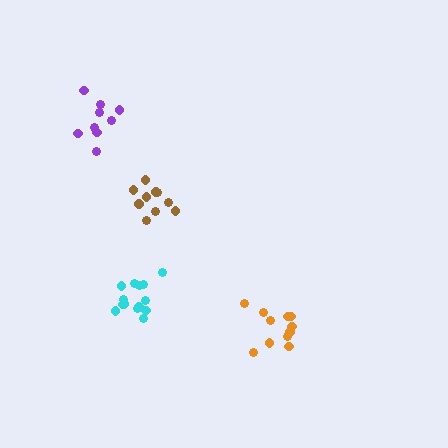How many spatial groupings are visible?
There are 4 spatial groupings.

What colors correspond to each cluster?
The clusters are colored: orange, purple, brown, cyan.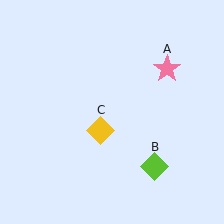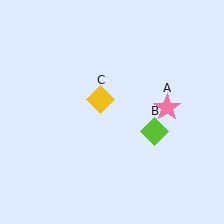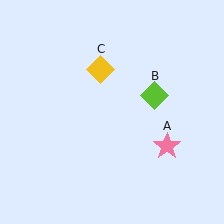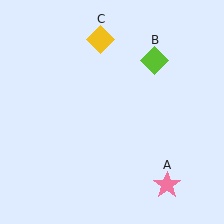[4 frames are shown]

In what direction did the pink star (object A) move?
The pink star (object A) moved down.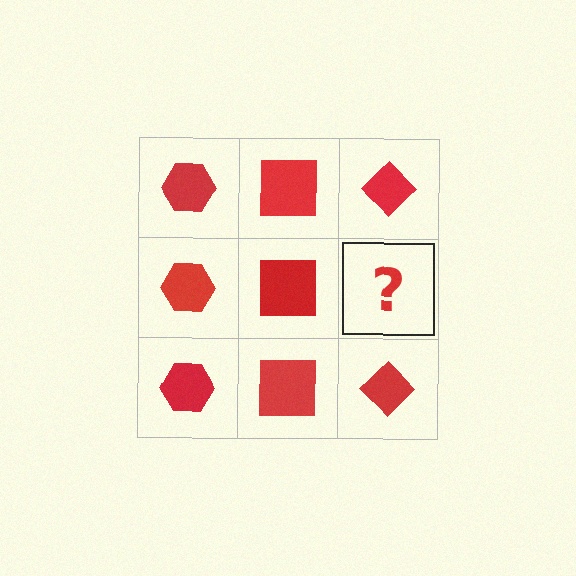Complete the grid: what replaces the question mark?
The question mark should be replaced with a red diamond.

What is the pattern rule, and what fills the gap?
The rule is that each column has a consistent shape. The gap should be filled with a red diamond.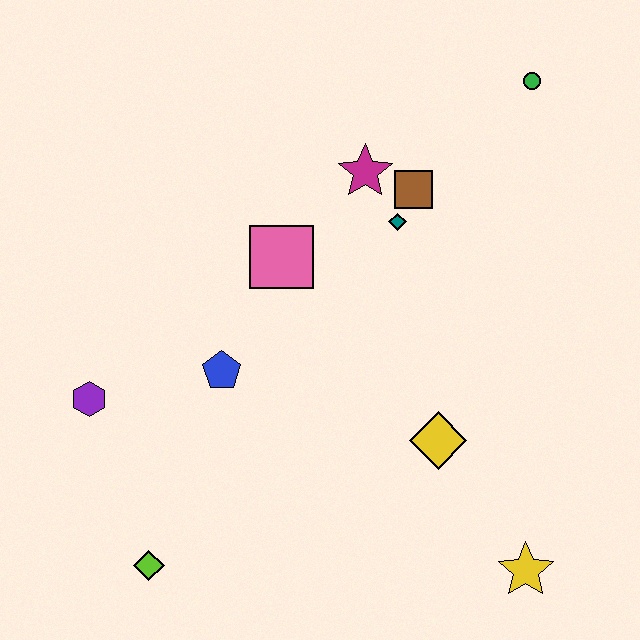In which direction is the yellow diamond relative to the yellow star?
The yellow diamond is above the yellow star.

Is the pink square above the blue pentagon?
Yes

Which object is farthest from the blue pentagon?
The green circle is farthest from the blue pentagon.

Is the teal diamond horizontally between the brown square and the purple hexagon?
Yes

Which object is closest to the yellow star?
The yellow diamond is closest to the yellow star.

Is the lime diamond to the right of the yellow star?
No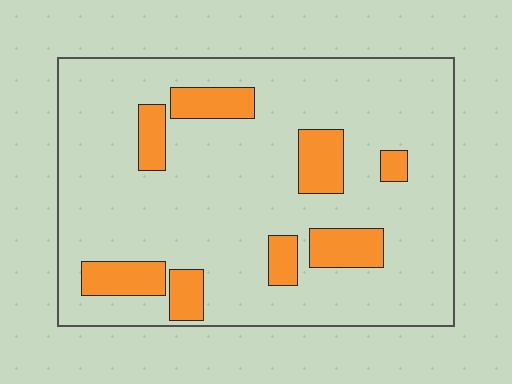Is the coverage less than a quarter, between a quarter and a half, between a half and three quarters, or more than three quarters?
Less than a quarter.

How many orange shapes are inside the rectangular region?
8.